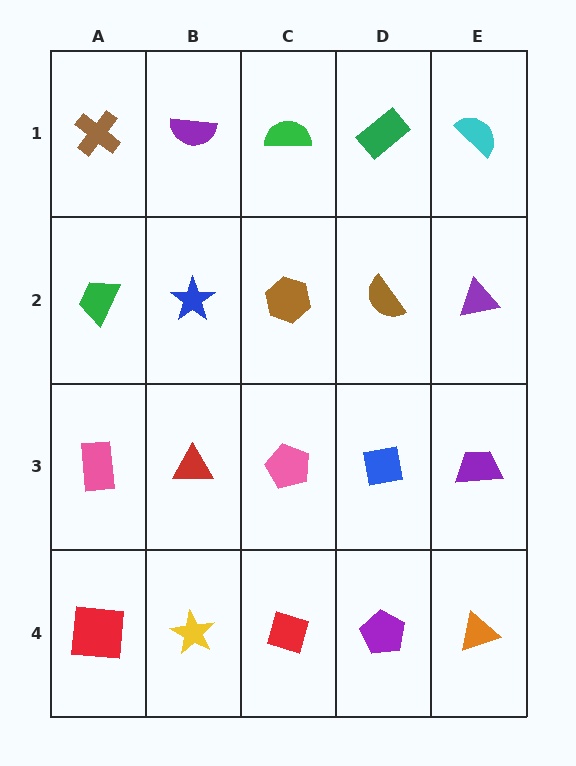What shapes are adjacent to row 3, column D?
A brown semicircle (row 2, column D), a purple pentagon (row 4, column D), a pink pentagon (row 3, column C), a purple trapezoid (row 3, column E).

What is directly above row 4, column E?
A purple trapezoid.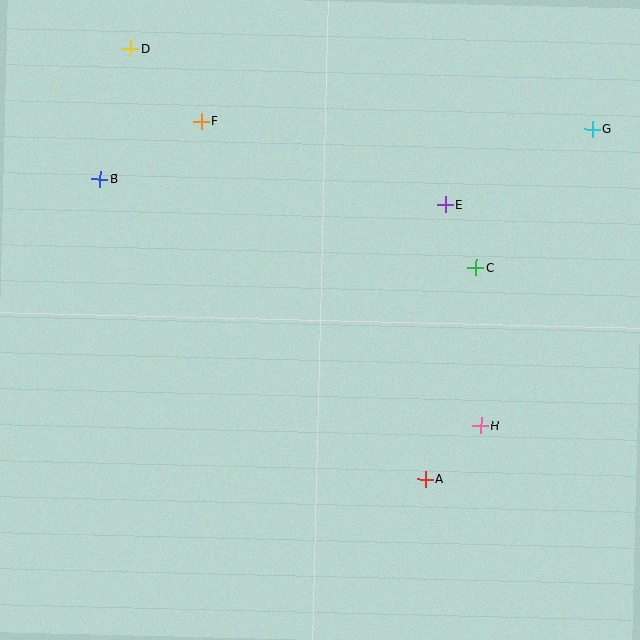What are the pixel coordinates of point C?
Point C is at (476, 268).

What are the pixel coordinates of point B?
Point B is at (100, 179).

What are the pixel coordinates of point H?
Point H is at (480, 426).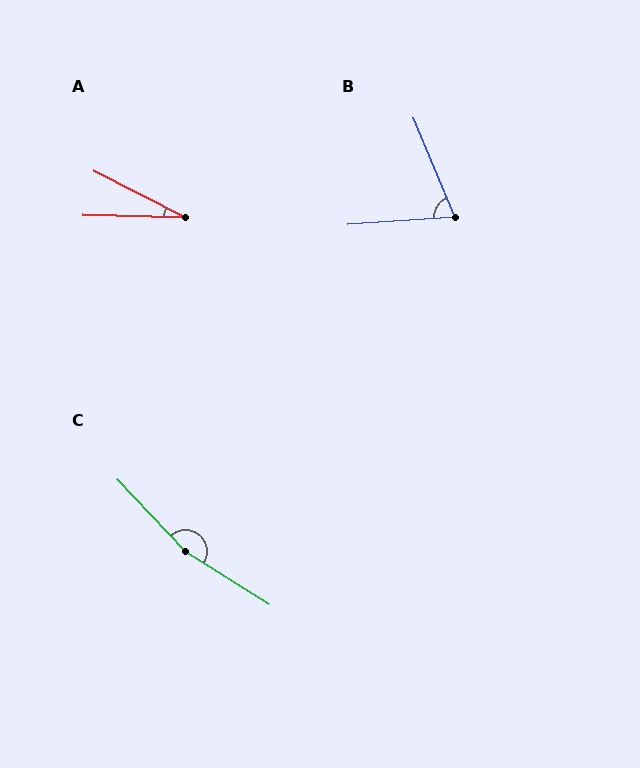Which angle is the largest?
C, at approximately 166 degrees.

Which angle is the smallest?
A, at approximately 26 degrees.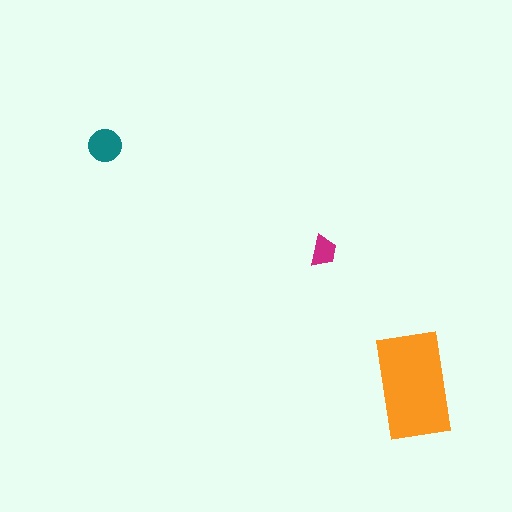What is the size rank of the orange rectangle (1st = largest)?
1st.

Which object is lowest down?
The orange rectangle is bottommost.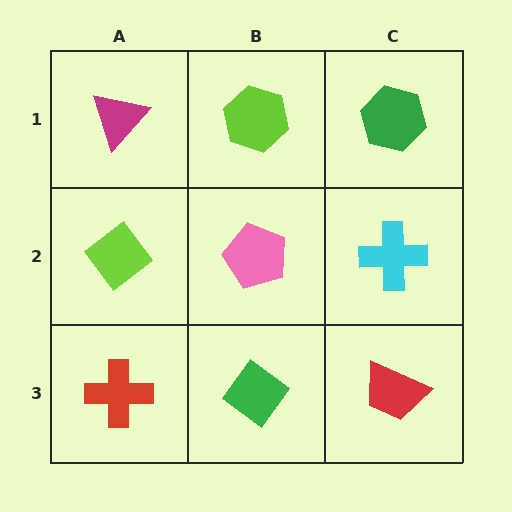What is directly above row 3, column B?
A pink pentagon.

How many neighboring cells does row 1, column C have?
2.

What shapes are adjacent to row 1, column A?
A lime diamond (row 2, column A), a lime hexagon (row 1, column B).